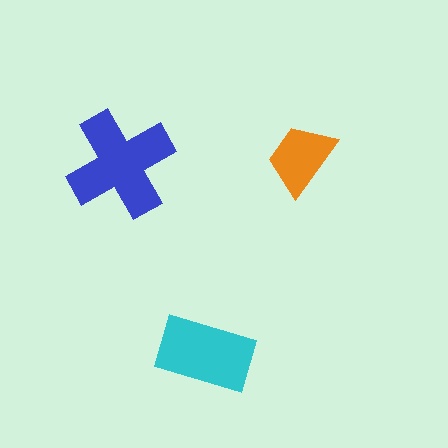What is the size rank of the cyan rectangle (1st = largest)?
2nd.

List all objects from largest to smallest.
The blue cross, the cyan rectangle, the orange trapezoid.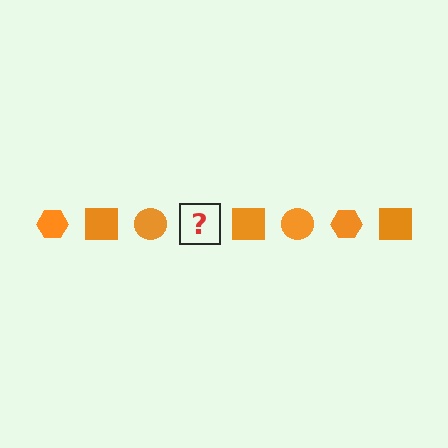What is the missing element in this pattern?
The missing element is an orange hexagon.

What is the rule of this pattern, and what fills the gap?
The rule is that the pattern cycles through hexagon, square, circle shapes in orange. The gap should be filled with an orange hexagon.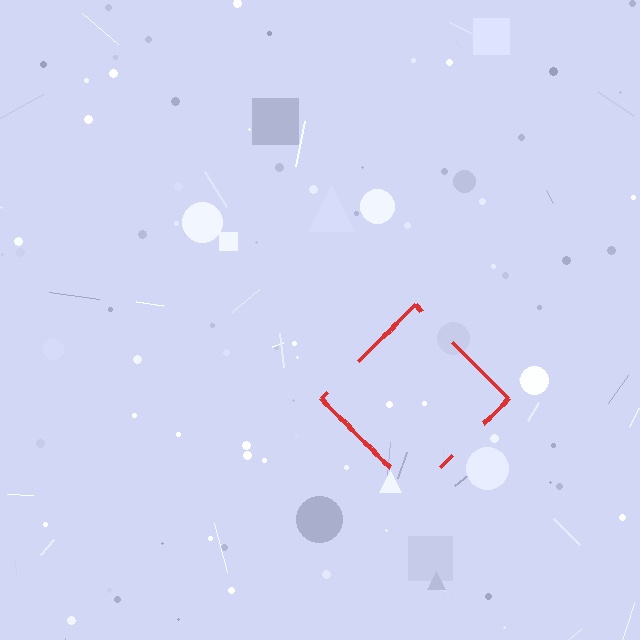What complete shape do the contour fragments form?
The contour fragments form a diamond.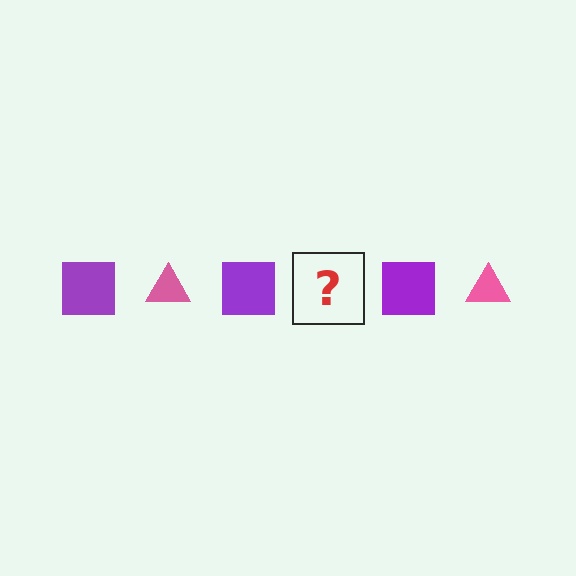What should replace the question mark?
The question mark should be replaced with a pink triangle.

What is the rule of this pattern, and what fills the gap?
The rule is that the pattern alternates between purple square and pink triangle. The gap should be filled with a pink triangle.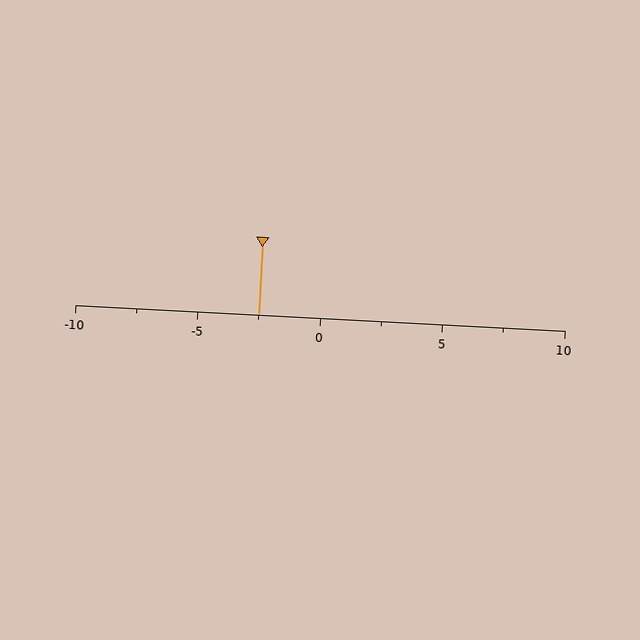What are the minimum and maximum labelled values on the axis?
The axis runs from -10 to 10.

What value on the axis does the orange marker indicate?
The marker indicates approximately -2.5.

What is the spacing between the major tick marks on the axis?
The major ticks are spaced 5 apart.